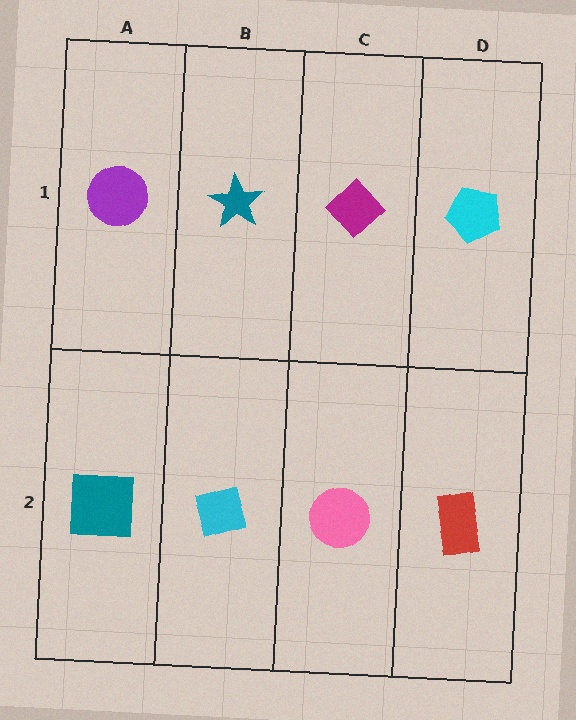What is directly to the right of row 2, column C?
A red rectangle.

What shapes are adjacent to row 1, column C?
A pink circle (row 2, column C), a teal star (row 1, column B), a cyan pentagon (row 1, column D).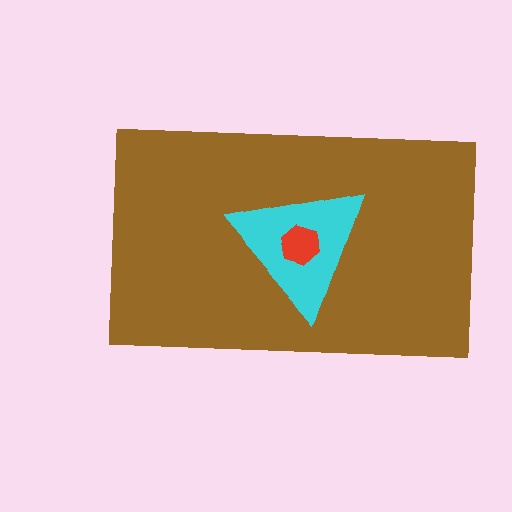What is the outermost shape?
The brown rectangle.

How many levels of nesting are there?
3.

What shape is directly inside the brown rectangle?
The cyan triangle.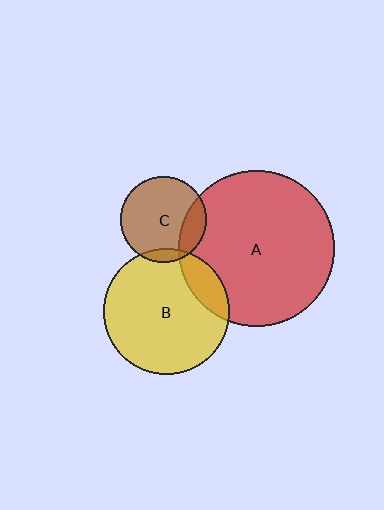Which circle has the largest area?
Circle A (red).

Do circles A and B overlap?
Yes.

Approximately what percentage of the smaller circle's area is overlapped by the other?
Approximately 15%.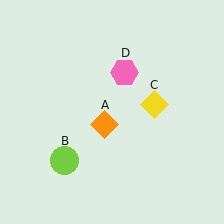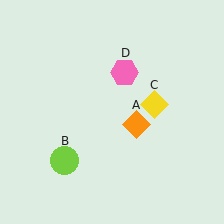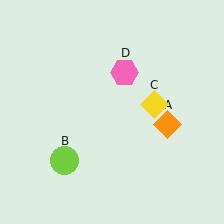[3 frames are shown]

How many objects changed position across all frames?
1 object changed position: orange diamond (object A).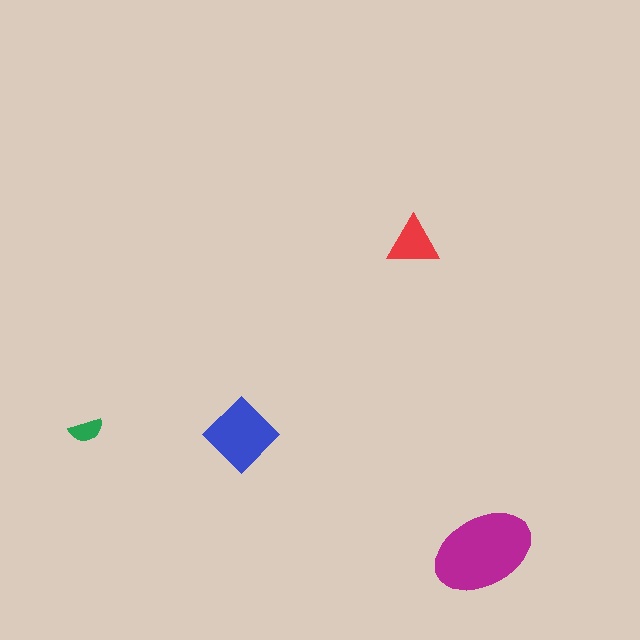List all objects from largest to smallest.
The magenta ellipse, the blue diamond, the red triangle, the green semicircle.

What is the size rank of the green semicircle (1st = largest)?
4th.